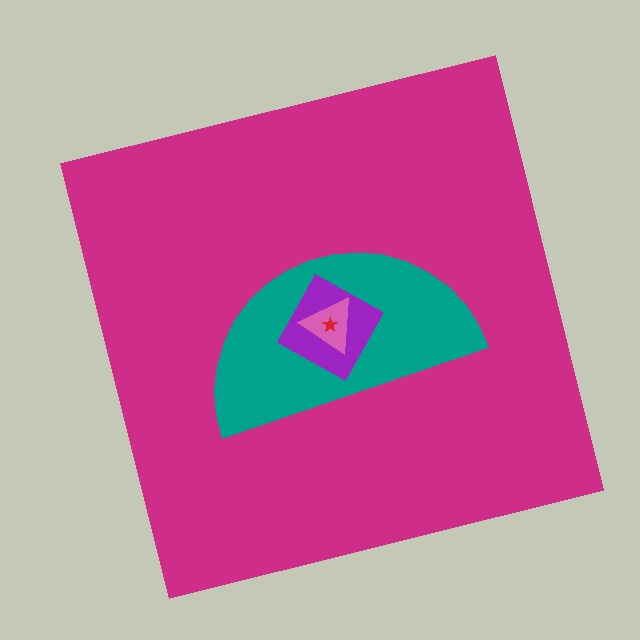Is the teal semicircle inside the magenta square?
Yes.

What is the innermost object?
The red star.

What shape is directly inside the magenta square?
The teal semicircle.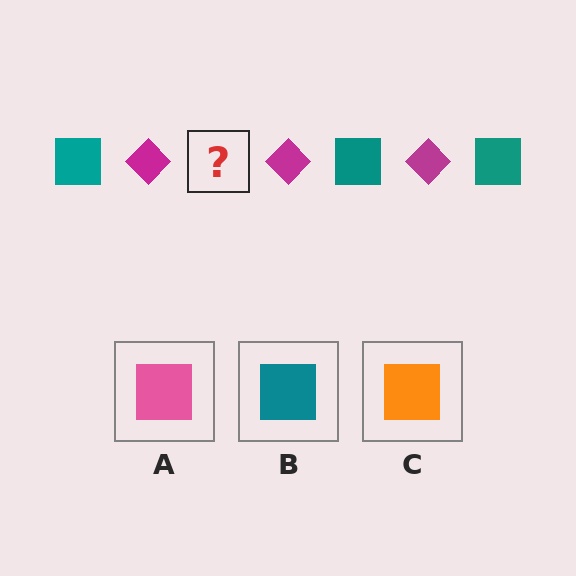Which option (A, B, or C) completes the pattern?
B.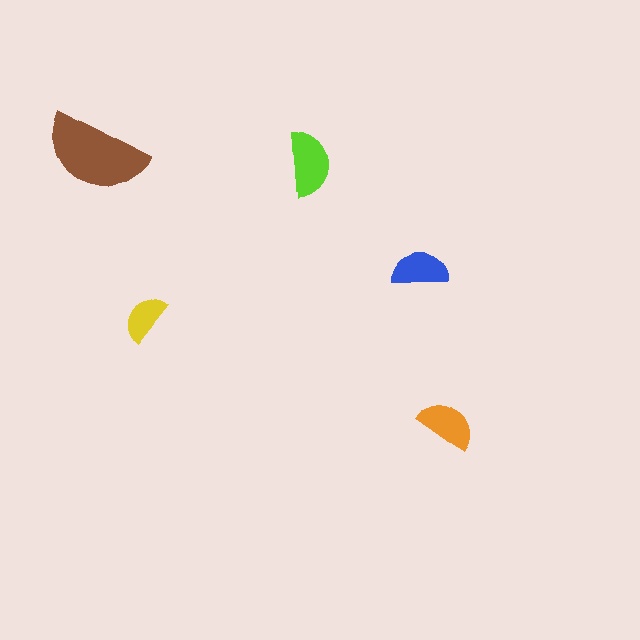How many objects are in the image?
There are 5 objects in the image.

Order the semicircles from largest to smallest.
the brown one, the lime one, the orange one, the blue one, the yellow one.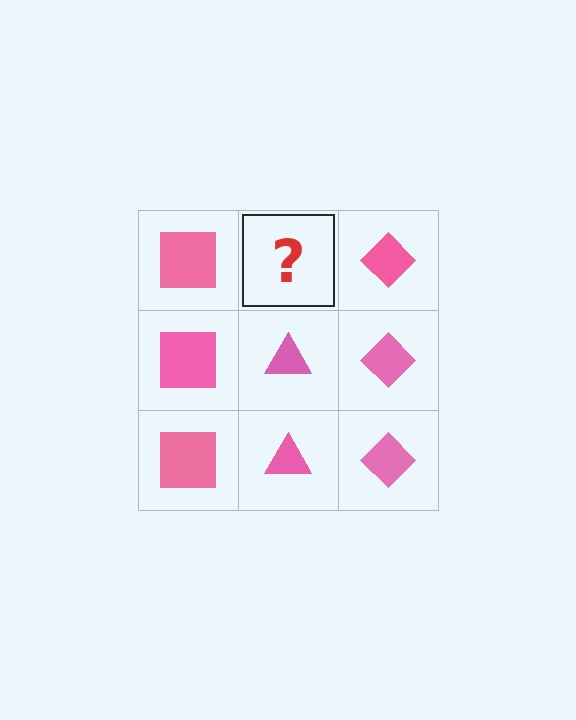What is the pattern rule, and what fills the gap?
The rule is that each column has a consistent shape. The gap should be filled with a pink triangle.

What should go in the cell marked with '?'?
The missing cell should contain a pink triangle.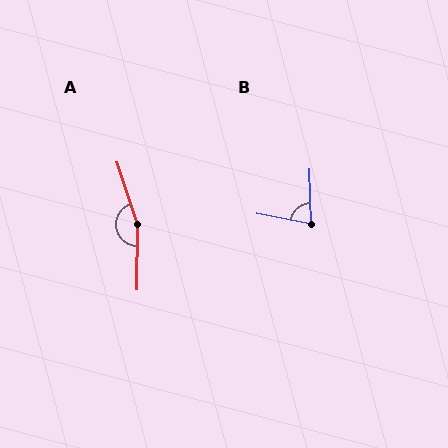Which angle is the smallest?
B, at approximately 78 degrees.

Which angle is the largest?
A, at approximately 161 degrees.